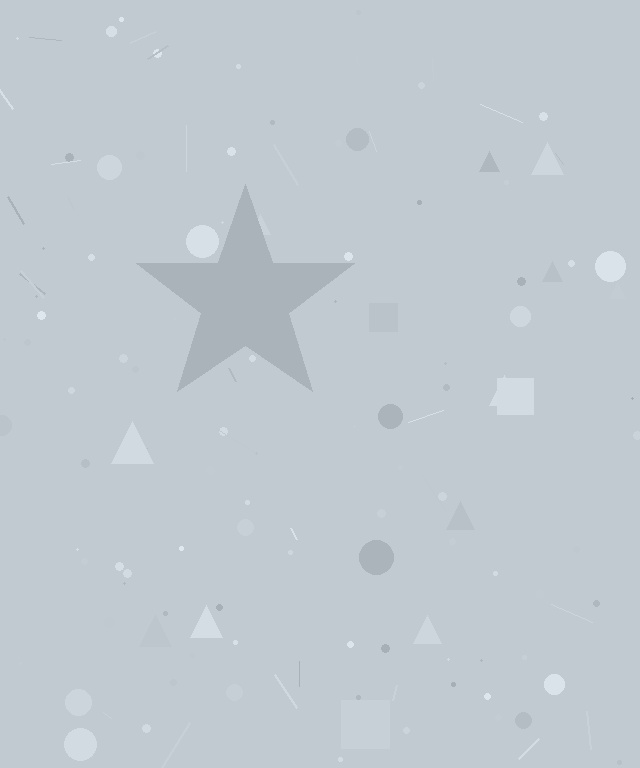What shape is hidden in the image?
A star is hidden in the image.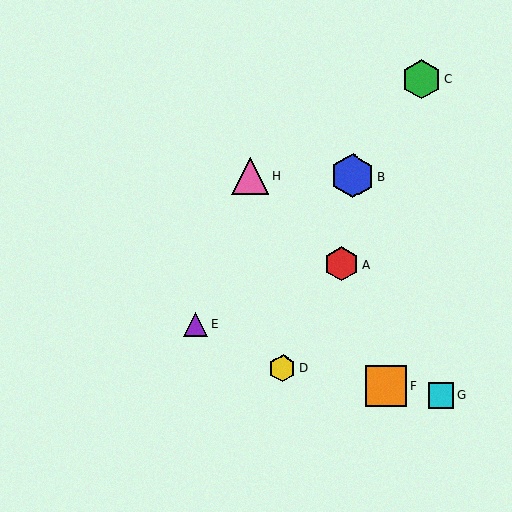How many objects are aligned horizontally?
2 objects (B, H) are aligned horizontally.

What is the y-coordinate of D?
Object D is at y≈369.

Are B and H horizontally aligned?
Yes, both are at y≈176.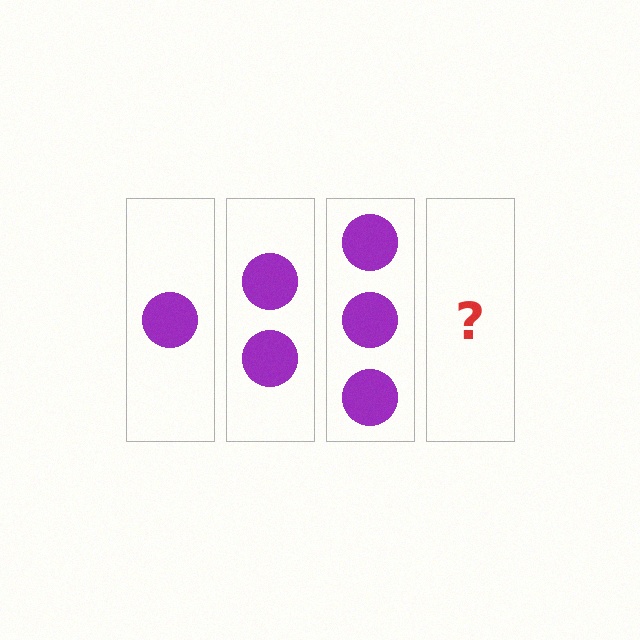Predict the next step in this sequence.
The next step is 4 circles.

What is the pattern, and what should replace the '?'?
The pattern is that each step adds one more circle. The '?' should be 4 circles.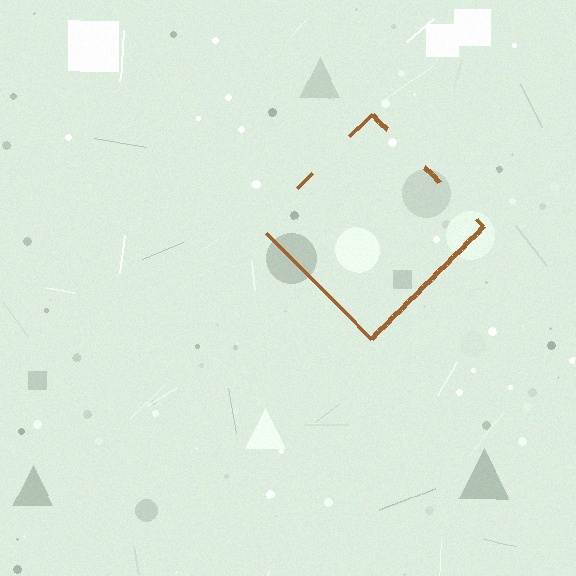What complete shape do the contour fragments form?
The contour fragments form a diamond.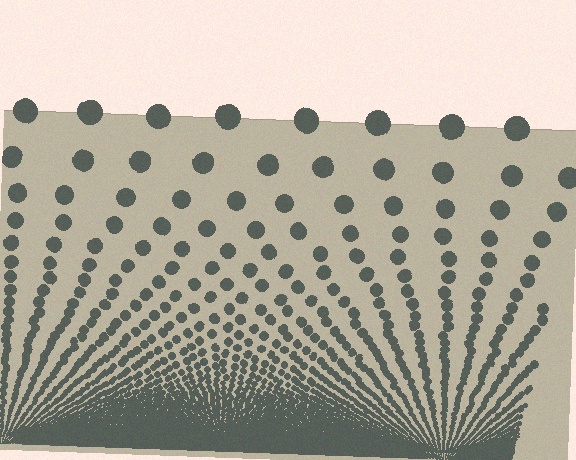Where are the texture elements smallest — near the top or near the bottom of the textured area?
Near the bottom.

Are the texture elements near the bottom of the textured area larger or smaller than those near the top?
Smaller. The gradient is inverted — elements near the bottom are smaller and denser.